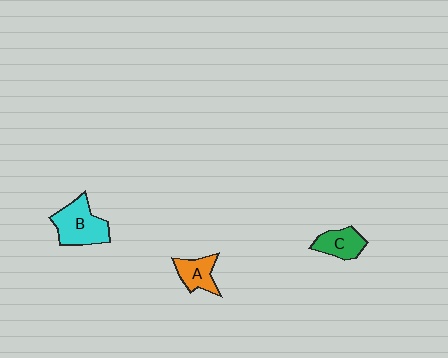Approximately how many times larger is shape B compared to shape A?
Approximately 1.7 times.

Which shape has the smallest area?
Shape A (orange).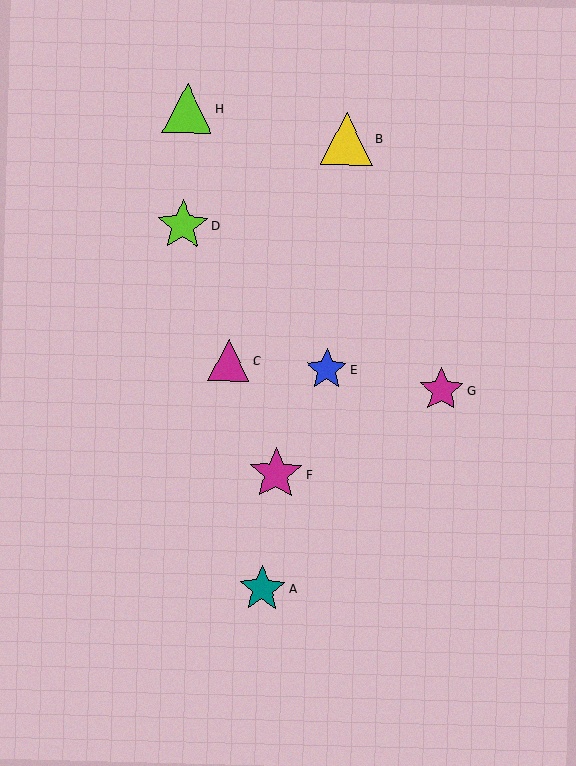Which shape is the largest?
The magenta star (labeled F) is the largest.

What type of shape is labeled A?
Shape A is a teal star.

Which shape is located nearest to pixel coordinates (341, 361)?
The blue star (labeled E) at (327, 369) is nearest to that location.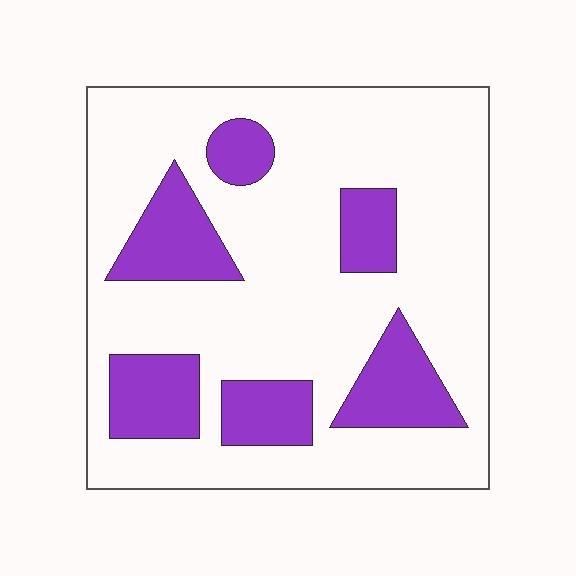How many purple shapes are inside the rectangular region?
6.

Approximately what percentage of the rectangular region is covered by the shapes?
Approximately 25%.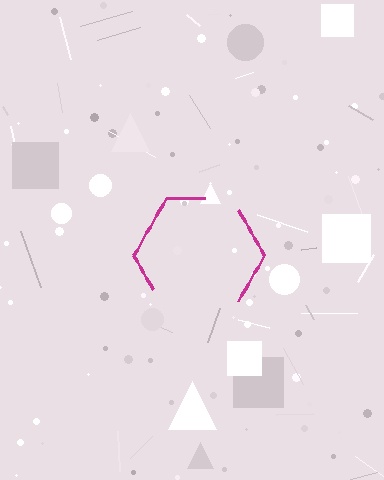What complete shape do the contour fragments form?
The contour fragments form a hexagon.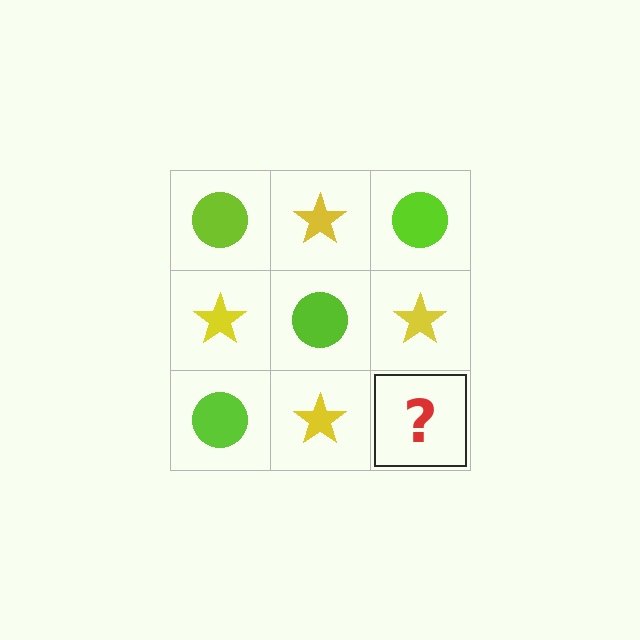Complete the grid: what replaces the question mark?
The question mark should be replaced with a lime circle.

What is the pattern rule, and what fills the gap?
The rule is that it alternates lime circle and yellow star in a checkerboard pattern. The gap should be filled with a lime circle.